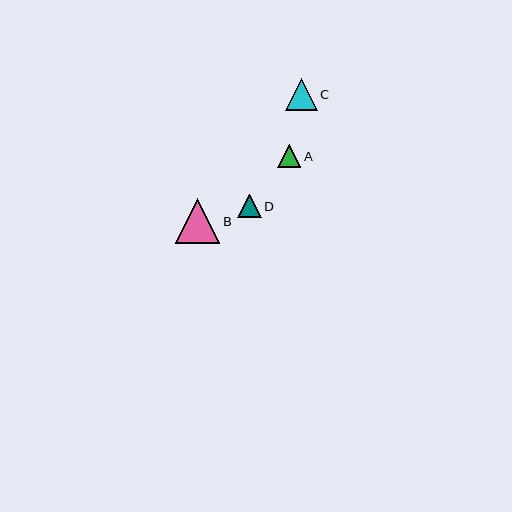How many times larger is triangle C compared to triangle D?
Triangle C is approximately 1.4 times the size of triangle D.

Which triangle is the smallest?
Triangle A is the smallest with a size of approximately 23 pixels.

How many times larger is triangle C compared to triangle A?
Triangle C is approximately 1.4 times the size of triangle A.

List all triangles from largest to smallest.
From largest to smallest: B, C, D, A.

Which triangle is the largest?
Triangle B is the largest with a size of approximately 44 pixels.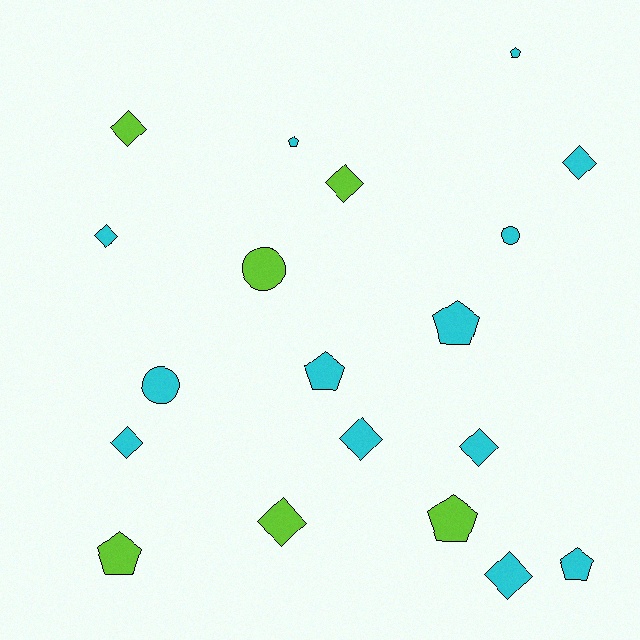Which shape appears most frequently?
Diamond, with 9 objects.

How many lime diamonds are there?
There are 3 lime diamonds.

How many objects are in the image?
There are 19 objects.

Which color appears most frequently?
Cyan, with 13 objects.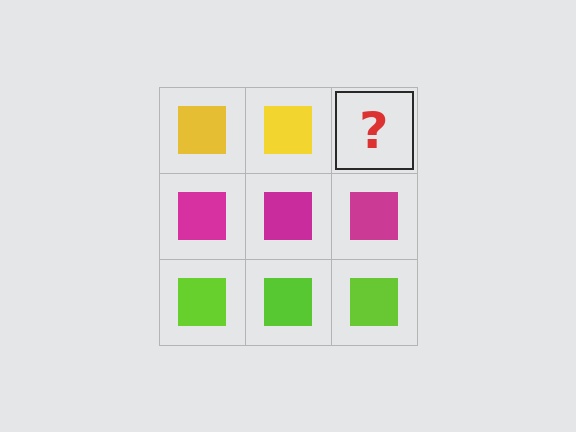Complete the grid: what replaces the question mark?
The question mark should be replaced with a yellow square.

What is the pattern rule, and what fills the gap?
The rule is that each row has a consistent color. The gap should be filled with a yellow square.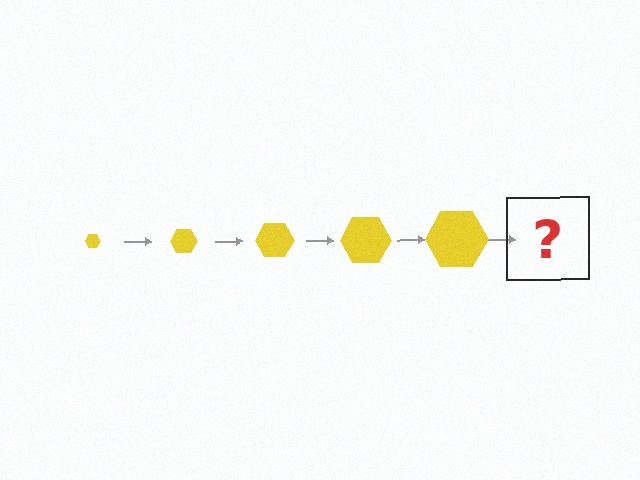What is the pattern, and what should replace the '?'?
The pattern is that the hexagon gets progressively larger each step. The '?' should be a yellow hexagon, larger than the previous one.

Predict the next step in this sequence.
The next step is a yellow hexagon, larger than the previous one.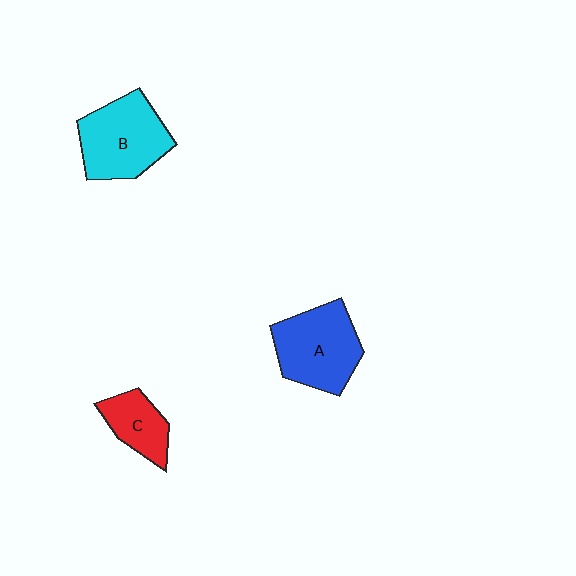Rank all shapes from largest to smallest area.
From largest to smallest: B (cyan), A (blue), C (red).